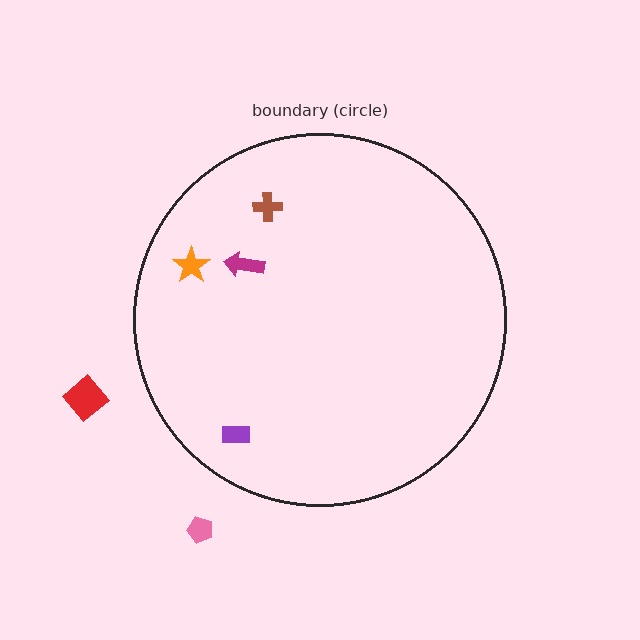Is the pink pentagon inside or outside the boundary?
Outside.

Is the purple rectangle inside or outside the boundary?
Inside.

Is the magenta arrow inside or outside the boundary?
Inside.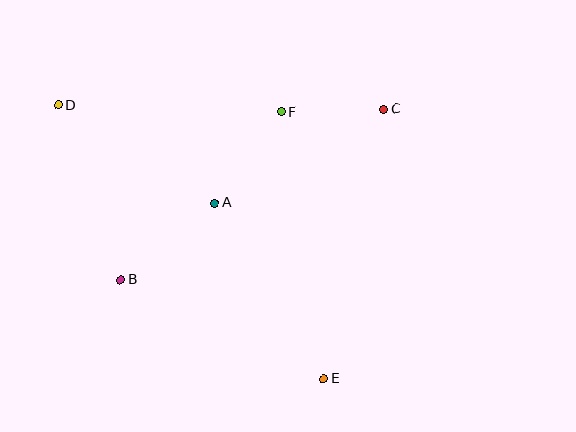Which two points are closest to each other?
Points C and F are closest to each other.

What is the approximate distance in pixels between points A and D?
The distance between A and D is approximately 184 pixels.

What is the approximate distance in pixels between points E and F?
The distance between E and F is approximately 270 pixels.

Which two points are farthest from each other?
Points D and E are farthest from each other.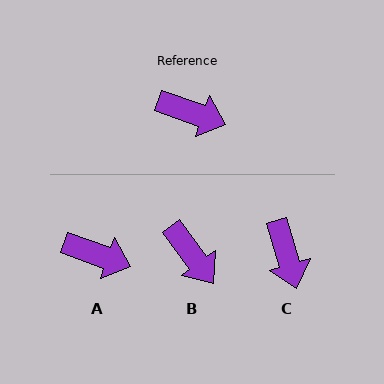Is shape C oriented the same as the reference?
No, it is off by about 54 degrees.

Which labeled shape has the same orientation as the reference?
A.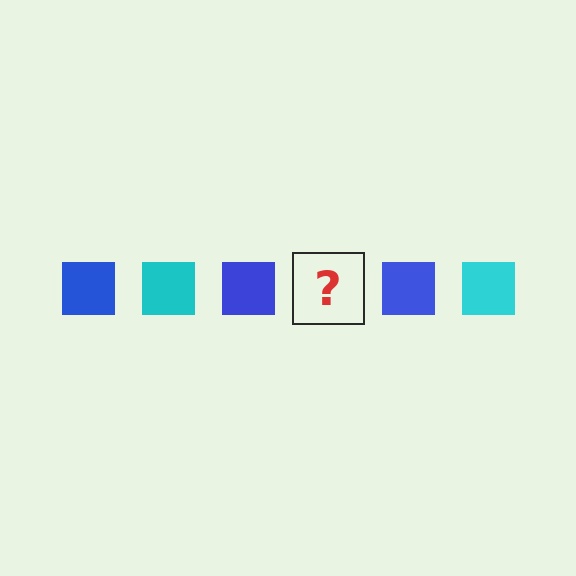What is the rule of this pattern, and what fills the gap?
The rule is that the pattern cycles through blue, cyan squares. The gap should be filled with a cyan square.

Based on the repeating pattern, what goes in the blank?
The blank should be a cyan square.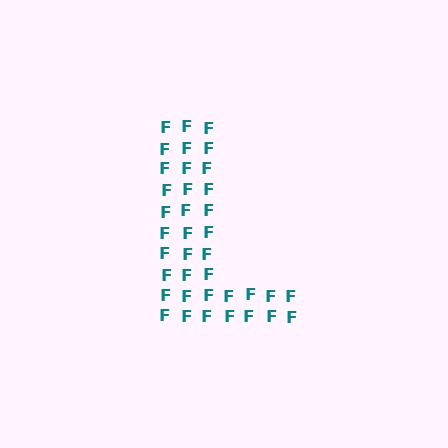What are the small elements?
The small elements are letter F's.